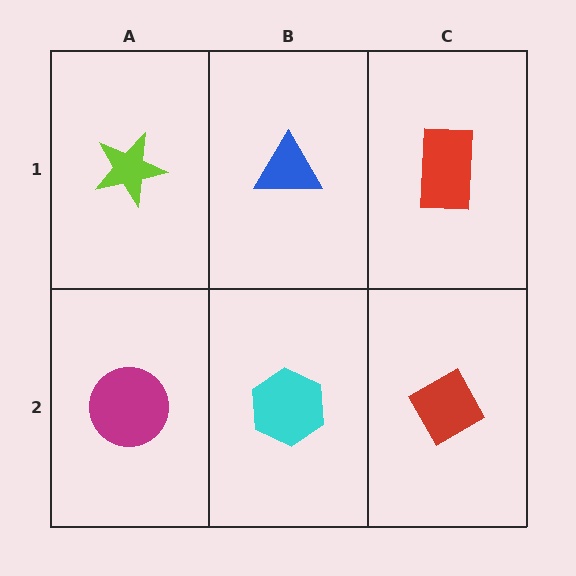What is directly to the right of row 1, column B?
A red rectangle.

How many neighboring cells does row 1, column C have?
2.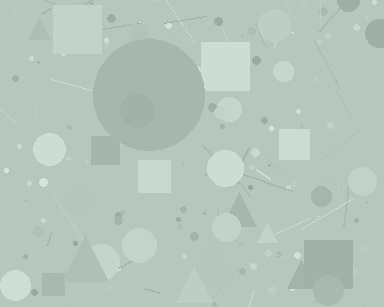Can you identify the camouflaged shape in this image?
The camouflaged shape is a circle.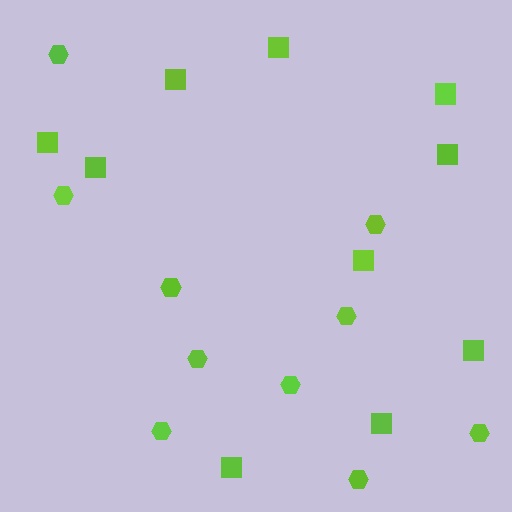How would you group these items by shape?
There are 2 groups: one group of squares (10) and one group of hexagons (10).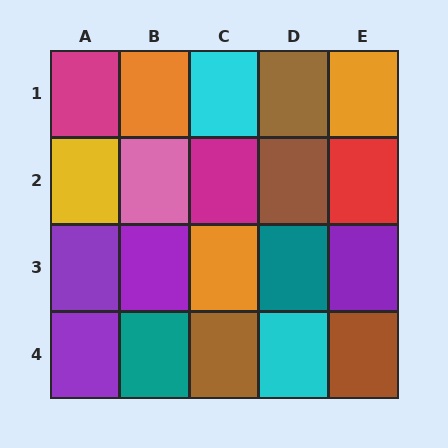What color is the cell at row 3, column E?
Purple.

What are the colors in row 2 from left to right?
Yellow, pink, magenta, brown, red.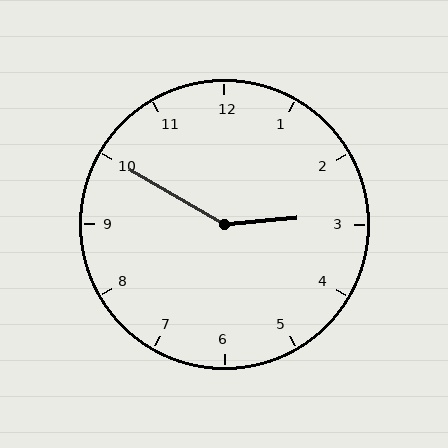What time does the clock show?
2:50.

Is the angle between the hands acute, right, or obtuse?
It is obtuse.